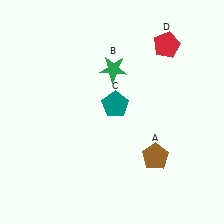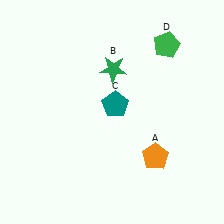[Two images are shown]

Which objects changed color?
A changed from brown to orange. D changed from red to green.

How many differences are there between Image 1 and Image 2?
There are 2 differences between the two images.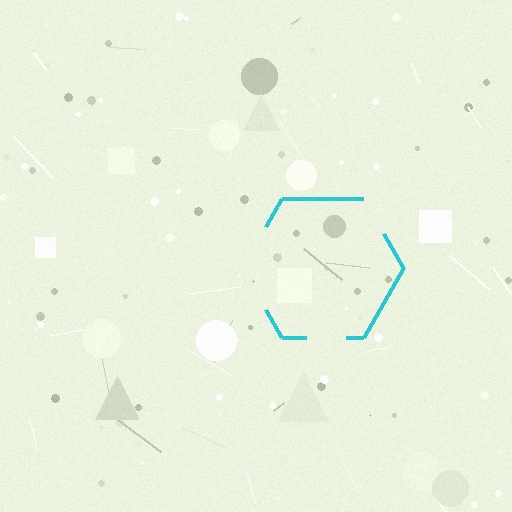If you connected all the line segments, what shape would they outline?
They would outline a hexagon.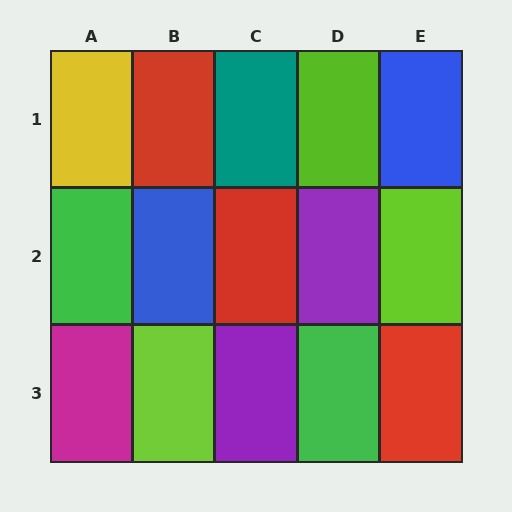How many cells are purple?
2 cells are purple.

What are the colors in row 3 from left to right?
Magenta, lime, purple, green, red.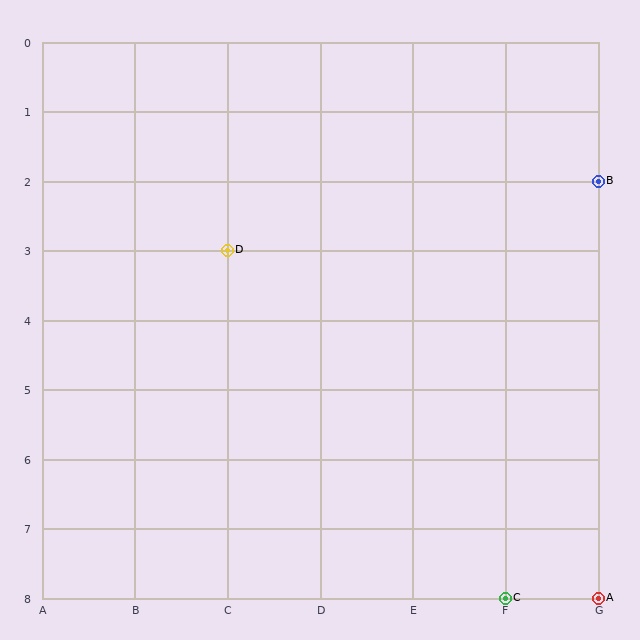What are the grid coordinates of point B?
Point B is at grid coordinates (G, 2).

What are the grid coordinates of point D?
Point D is at grid coordinates (C, 3).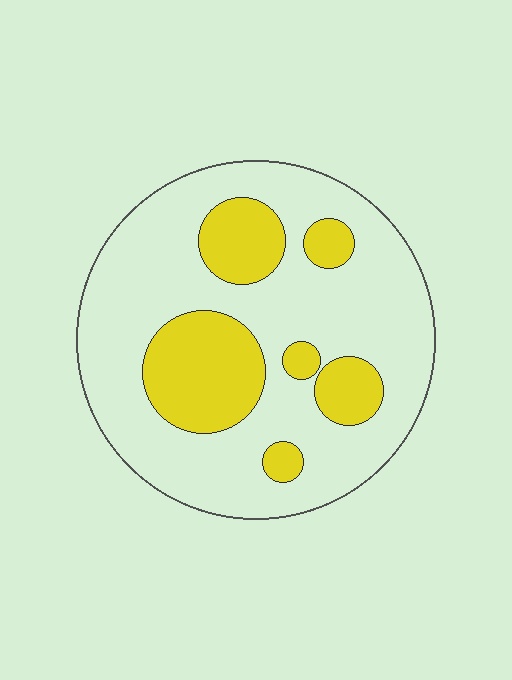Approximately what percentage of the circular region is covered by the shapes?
Approximately 25%.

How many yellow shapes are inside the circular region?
6.